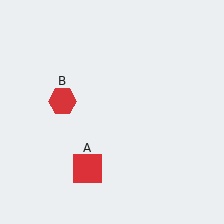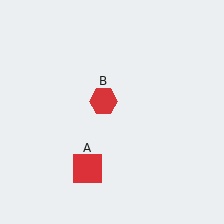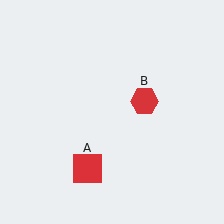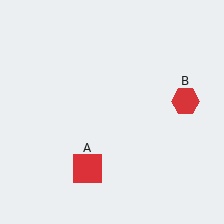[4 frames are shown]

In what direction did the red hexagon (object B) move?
The red hexagon (object B) moved right.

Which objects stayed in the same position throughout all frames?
Red square (object A) remained stationary.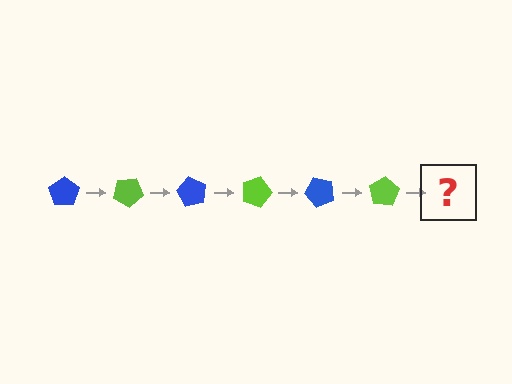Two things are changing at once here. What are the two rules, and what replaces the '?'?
The two rules are that it rotates 30 degrees each step and the color cycles through blue and lime. The '?' should be a blue pentagon, rotated 180 degrees from the start.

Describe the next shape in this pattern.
It should be a blue pentagon, rotated 180 degrees from the start.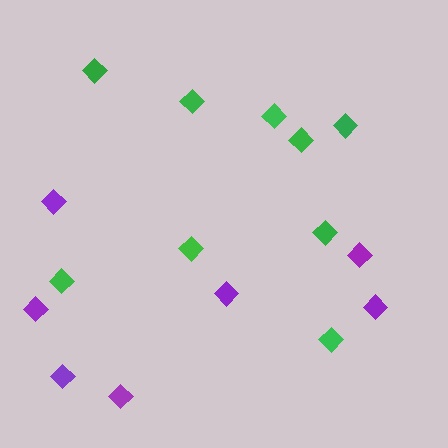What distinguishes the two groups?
There are 2 groups: one group of purple diamonds (7) and one group of green diamonds (9).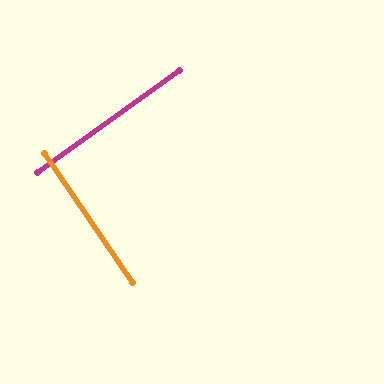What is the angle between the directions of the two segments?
Approximately 89 degrees.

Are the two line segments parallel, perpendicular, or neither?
Perpendicular — they meet at approximately 89°.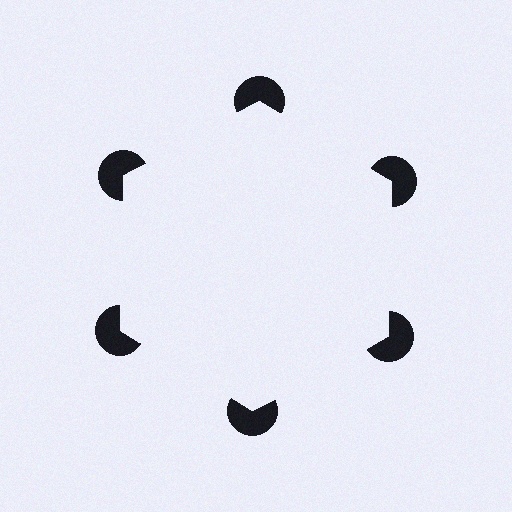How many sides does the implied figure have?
6 sides.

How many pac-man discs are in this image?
There are 6 — one at each vertex of the illusory hexagon.